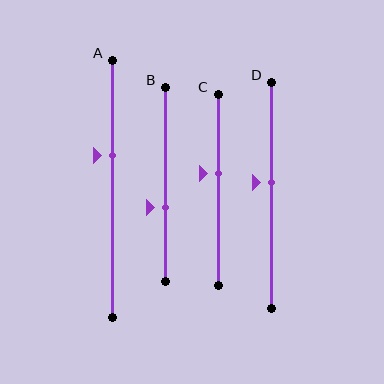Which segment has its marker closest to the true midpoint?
Segment D has its marker closest to the true midpoint.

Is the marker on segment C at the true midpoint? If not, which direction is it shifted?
No, the marker on segment C is shifted upward by about 9% of the segment length.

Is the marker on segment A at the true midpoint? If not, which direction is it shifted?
No, the marker on segment A is shifted upward by about 13% of the segment length.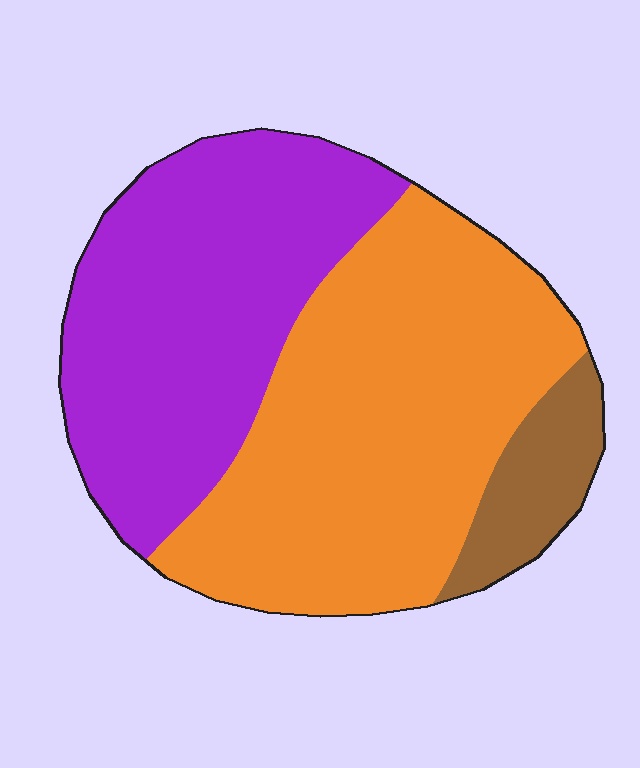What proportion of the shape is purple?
Purple covers about 40% of the shape.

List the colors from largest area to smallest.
From largest to smallest: orange, purple, brown.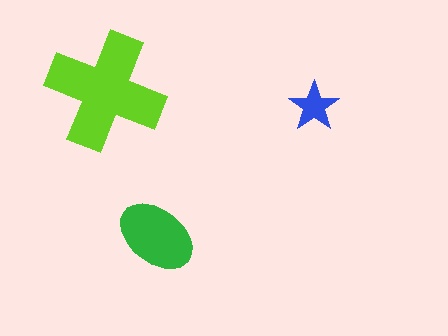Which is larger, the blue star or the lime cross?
The lime cross.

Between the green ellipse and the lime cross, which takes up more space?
The lime cross.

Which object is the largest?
The lime cross.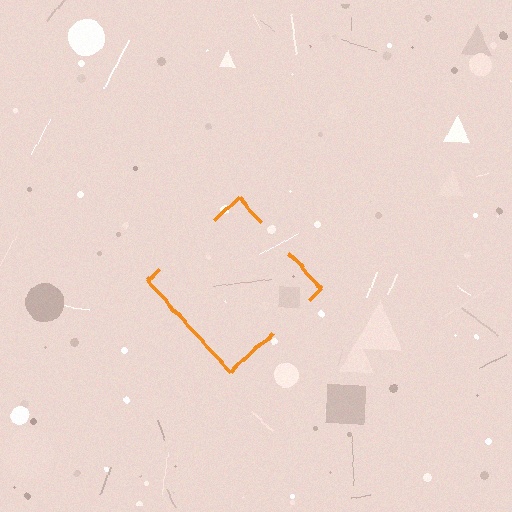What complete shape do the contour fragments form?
The contour fragments form a diamond.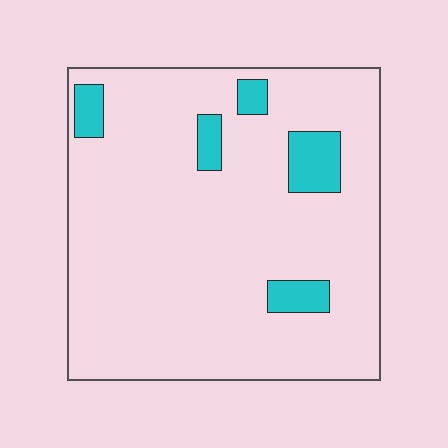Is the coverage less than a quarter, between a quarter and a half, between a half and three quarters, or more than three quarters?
Less than a quarter.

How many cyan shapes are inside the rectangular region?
5.